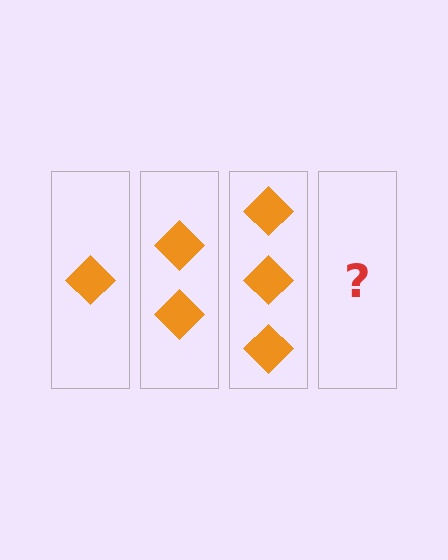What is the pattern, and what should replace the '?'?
The pattern is that each step adds one more diamond. The '?' should be 4 diamonds.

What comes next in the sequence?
The next element should be 4 diamonds.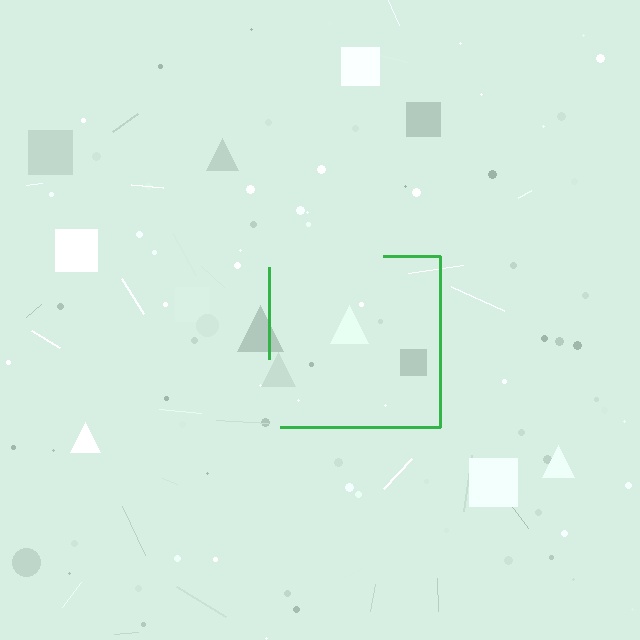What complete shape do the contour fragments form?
The contour fragments form a square.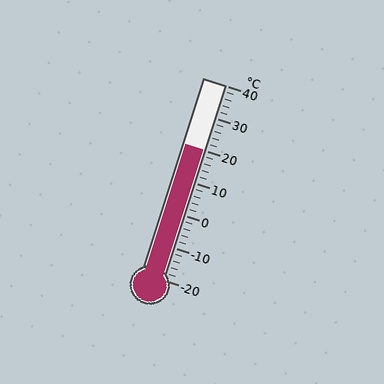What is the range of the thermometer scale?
The thermometer scale ranges from -20°C to 40°C.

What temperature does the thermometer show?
The thermometer shows approximately 20°C.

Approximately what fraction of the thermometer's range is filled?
The thermometer is filled to approximately 65% of its range.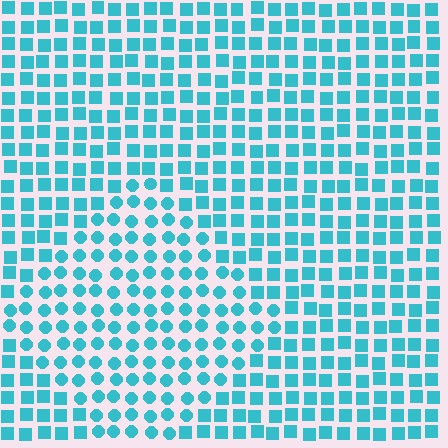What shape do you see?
I see a diamond.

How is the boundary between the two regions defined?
The boundary is defined by a change in element shape: circles inside vs. squares outside. All elements share the same color and spacing.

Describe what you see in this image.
The image is filled with small cyan elements arranged in a uniform grid. A diamond-shaped region contains circles, while the surrounding area contains squares. The boundary is defined purely by the change in element shape.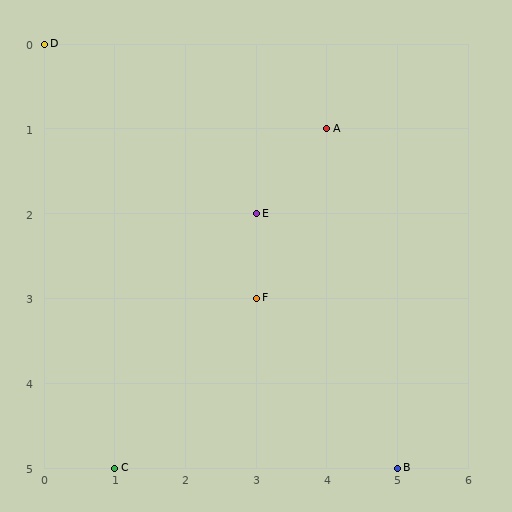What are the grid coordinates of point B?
Point B is at grid coordinates (5, 5).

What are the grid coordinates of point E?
Point E is at grid coordinates (3, 2).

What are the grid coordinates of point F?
Point F is at grid coordinates (3, 3).